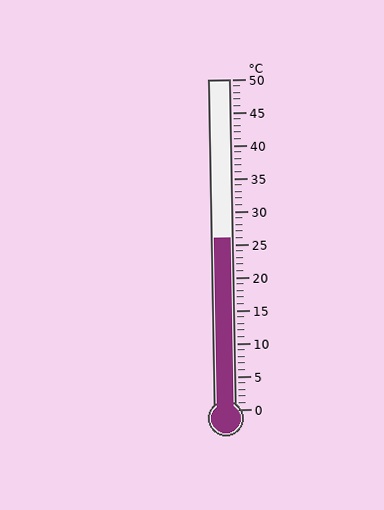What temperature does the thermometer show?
The thermometer shows approximately 26°C.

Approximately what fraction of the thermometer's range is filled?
The thermometer is filled to approximately 50% of its range.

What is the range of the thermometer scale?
The thermometer scale ranges from 0°C to 50°C.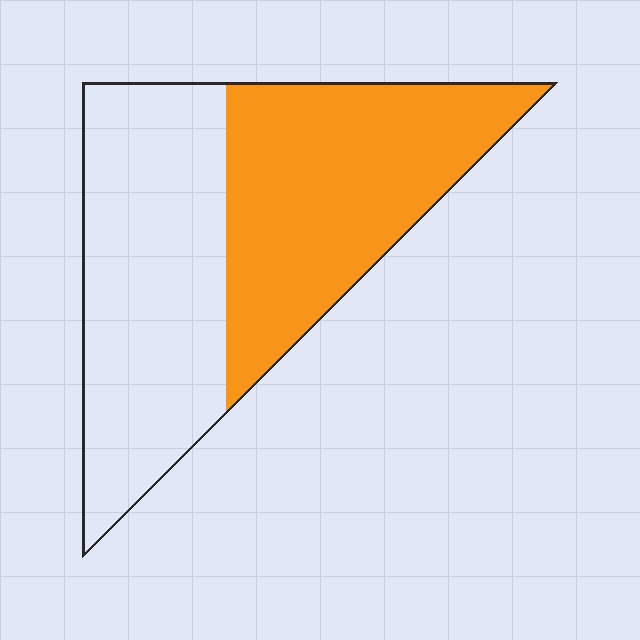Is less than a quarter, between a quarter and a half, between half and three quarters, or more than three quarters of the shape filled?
Between a quarter and a half.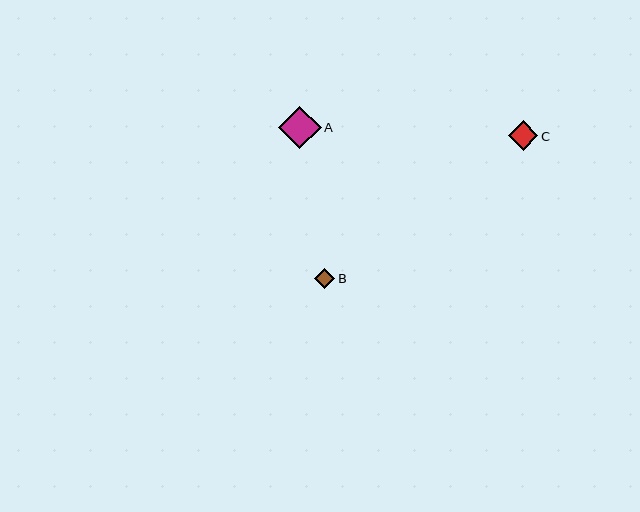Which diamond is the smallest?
Diamond B is the smallest with a size of approximately 20 pixels.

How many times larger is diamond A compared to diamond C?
Diamond A is approximately 1.4 times the size of diamond C.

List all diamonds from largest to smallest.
From largest to smallest: A, C, B.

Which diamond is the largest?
Diamond A is the largest with a size of approximately 42 pixels.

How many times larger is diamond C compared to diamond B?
Diamond C is approximately 1.5 times the size of diamond B.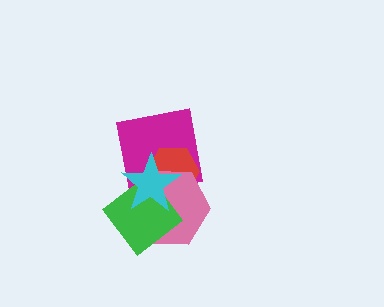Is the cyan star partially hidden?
No, no other shape covers it.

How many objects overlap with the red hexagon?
3 objects overlap with the red hexagon.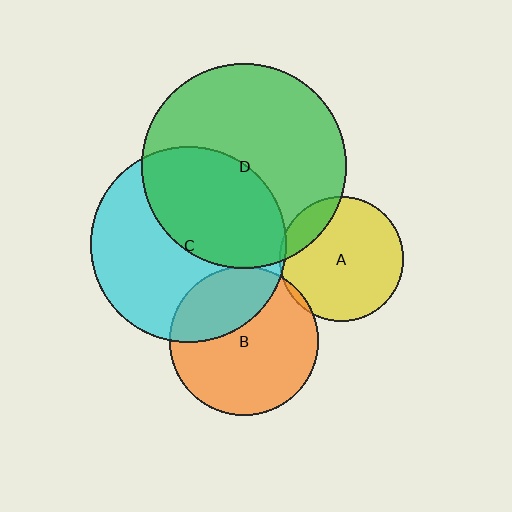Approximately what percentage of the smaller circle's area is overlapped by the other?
Approximately 5%.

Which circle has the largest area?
Circle D (green).